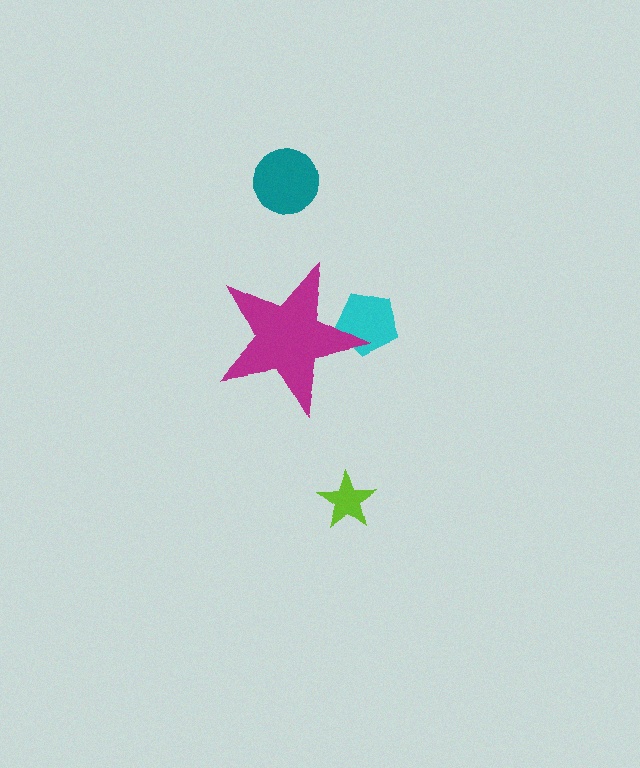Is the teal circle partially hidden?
No, the teal circle is fully visible.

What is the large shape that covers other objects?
A magenta star.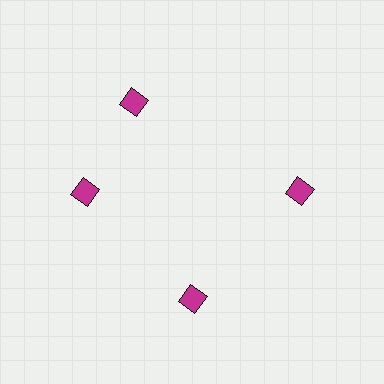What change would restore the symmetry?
The symmetry would be restored by rotating it back into even spacing with its neighbors so that all 4 diamonds sit at equal angles and equal distance from the center.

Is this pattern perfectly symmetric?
No. The 4 magenta diamonds are arranged in a ring, but one element near the 12 o'clock position is rotated out of alignment along the ring, breaking the 4-fold rotational symmetry.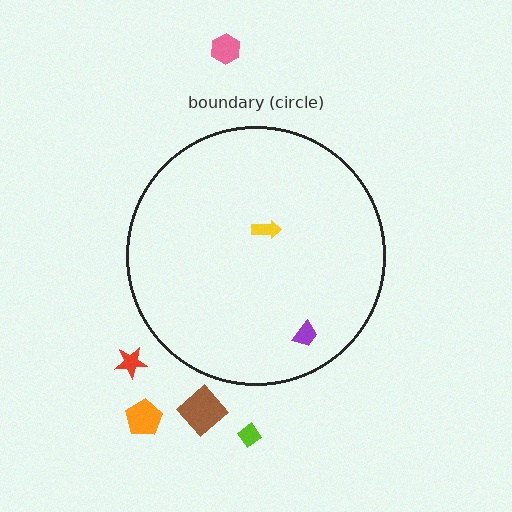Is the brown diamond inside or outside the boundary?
Outside.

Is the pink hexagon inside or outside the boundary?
Outside.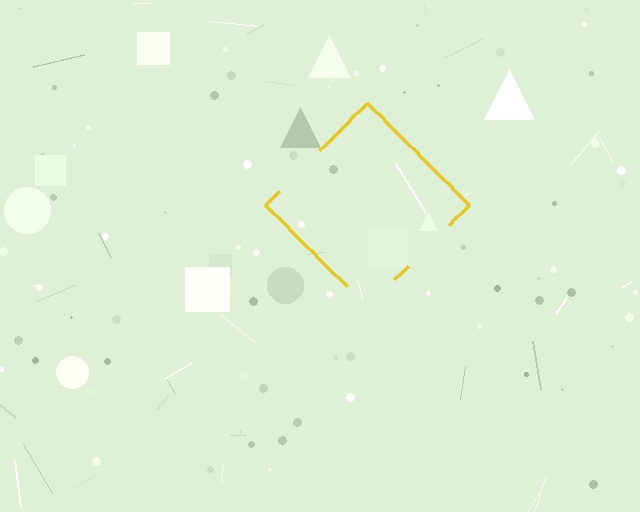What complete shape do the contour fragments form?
The contour fragments form a diamond.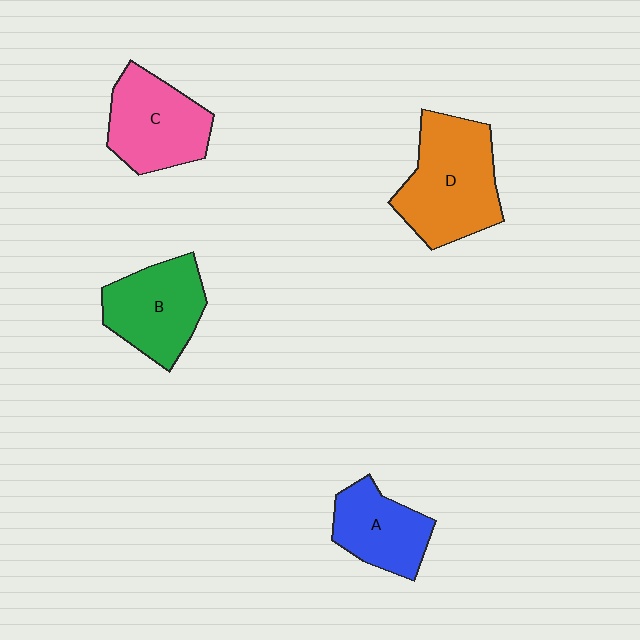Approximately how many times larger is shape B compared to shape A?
Approximately 1.2 times.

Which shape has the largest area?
Shape D (orange).